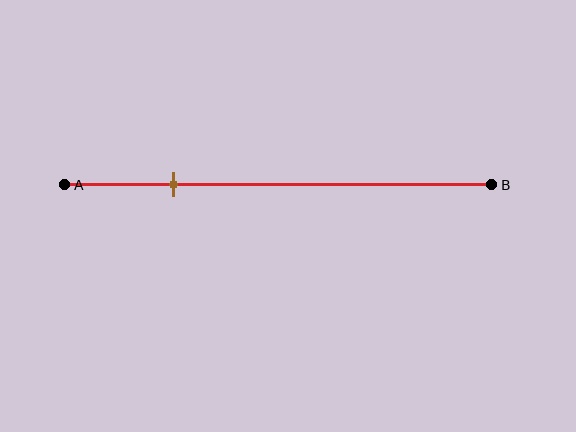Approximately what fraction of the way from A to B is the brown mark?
The brown mark is approximately 25% of the way from A to B.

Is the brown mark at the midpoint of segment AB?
No, the mark is at about 25% from A, not at the 50% midpoint.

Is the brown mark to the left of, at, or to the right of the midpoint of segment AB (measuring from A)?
The brown mark is to the left of the midpoint of segment AB.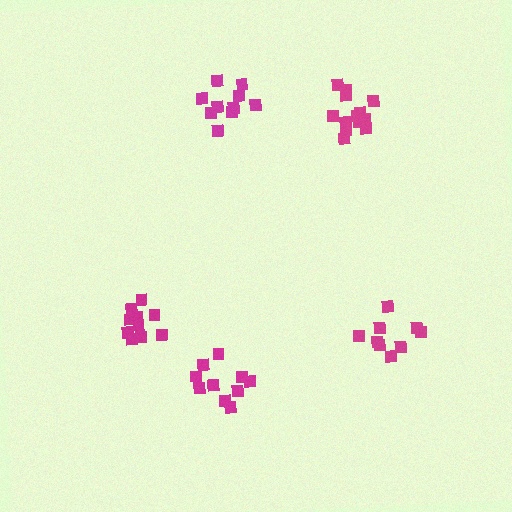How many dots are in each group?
Group 1: 10 dots, Group 2: 9 dots, Group 3: 10 dots, Group 4: 10 dots, Group 5: 14 dots (53 total).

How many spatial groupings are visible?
There are 5 spatial groupings.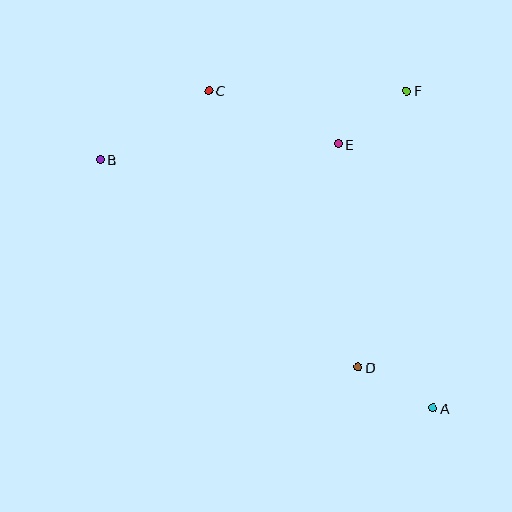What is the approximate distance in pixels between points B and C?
The distance between B and C is approximately 129 pixels.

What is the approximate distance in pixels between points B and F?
The distance between B and F is approximately 314 pixels.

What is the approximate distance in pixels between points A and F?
The distance between A and F is approximately 318 pixels.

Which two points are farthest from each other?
Points A and B are farthest from each other.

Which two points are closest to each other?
Points A and D are closest to each other.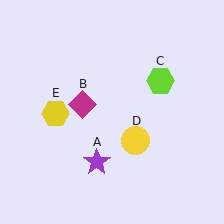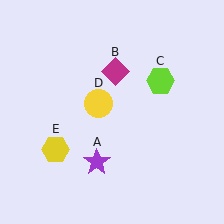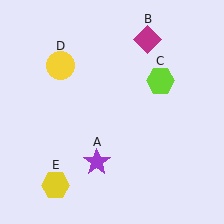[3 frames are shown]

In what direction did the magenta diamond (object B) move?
The magenta diamond (object B) moved up and to the right.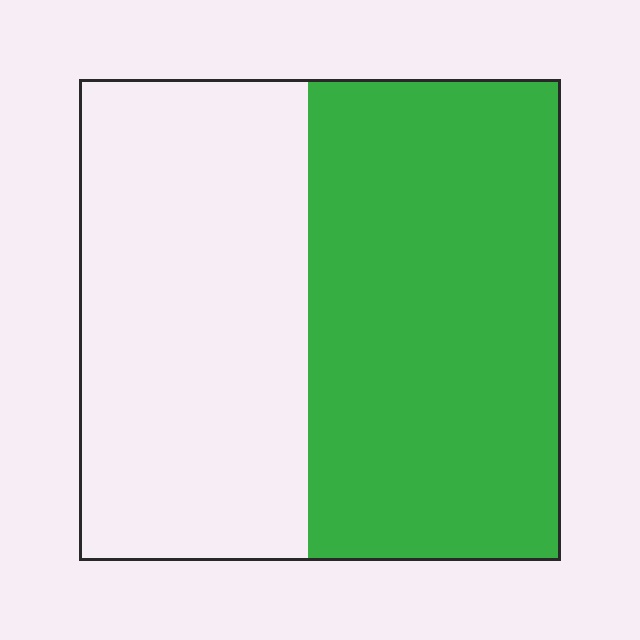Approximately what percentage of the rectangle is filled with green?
Approximately 50%.